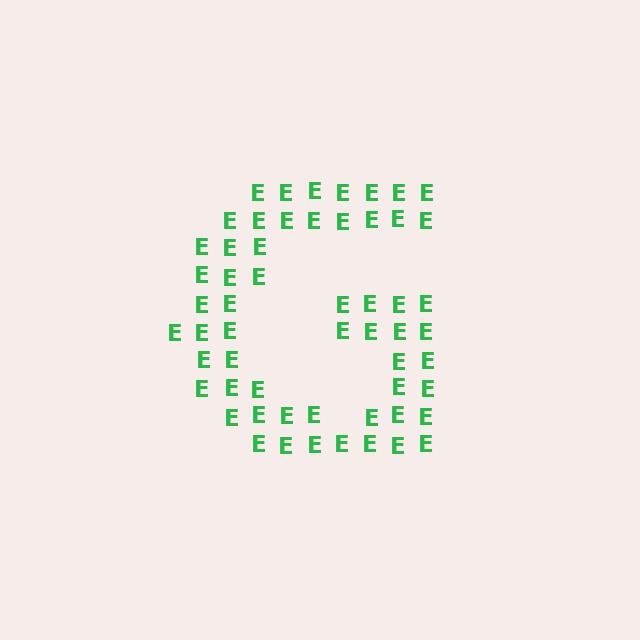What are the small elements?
The small elements are letter E's.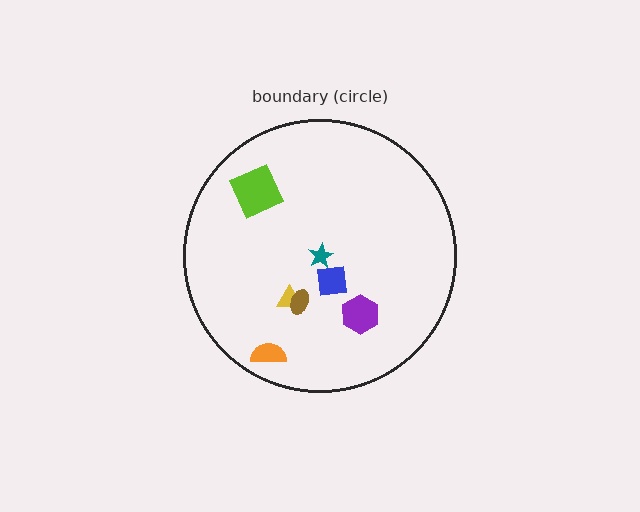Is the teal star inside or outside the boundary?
Inside.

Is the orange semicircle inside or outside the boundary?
Inside.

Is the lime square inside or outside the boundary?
Inside.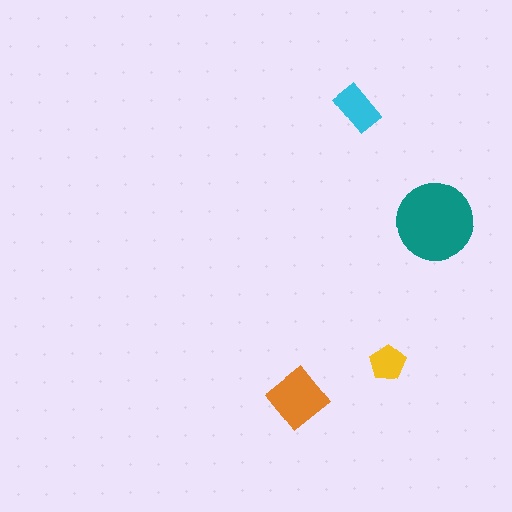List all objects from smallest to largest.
The yellow pentagon, the cyan rectangle, the orange diamond, the teal circle.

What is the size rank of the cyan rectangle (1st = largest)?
3rd.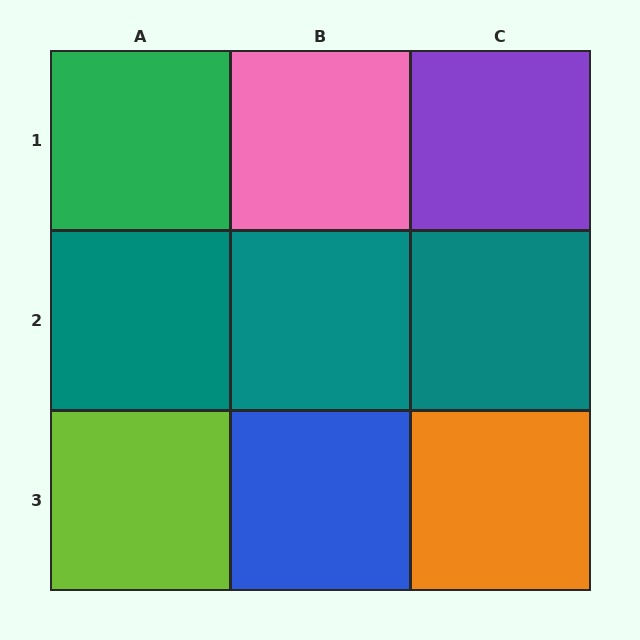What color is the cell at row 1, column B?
Pink.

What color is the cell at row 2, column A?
Teal.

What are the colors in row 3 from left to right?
Lime, blue, orange.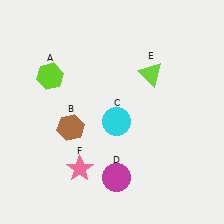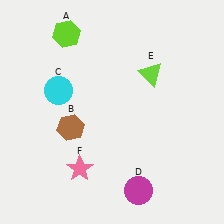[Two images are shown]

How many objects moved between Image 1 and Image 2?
3 objects moved between the two images.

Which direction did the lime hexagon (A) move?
The lime hexagon (A) moved up.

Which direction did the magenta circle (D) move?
The magenta circle (D) moved right.